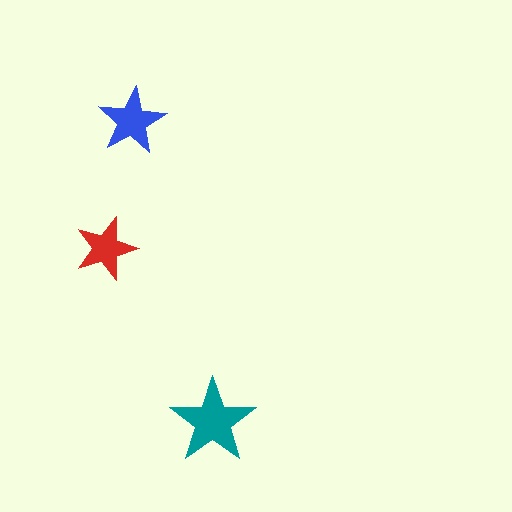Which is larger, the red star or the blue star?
The blue one.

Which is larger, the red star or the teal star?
The teal one.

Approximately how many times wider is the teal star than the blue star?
About 1.5 times wider.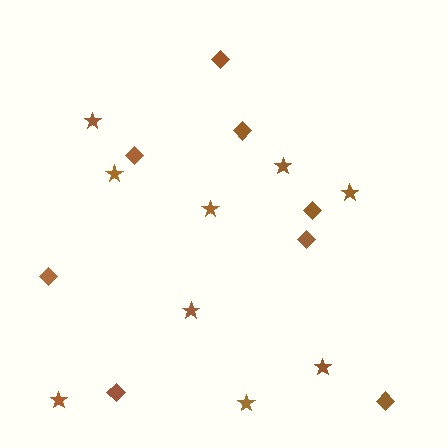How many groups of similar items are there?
There are 2 groups: one group of diamonds (8) and one group of stars (9).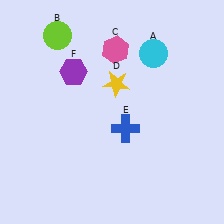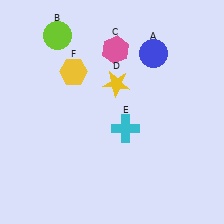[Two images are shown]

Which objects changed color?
A changed from cyan to blue. E changed from blue to cyan. F changed from purple to yellow.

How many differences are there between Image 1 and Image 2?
There are 3 differences between the two images.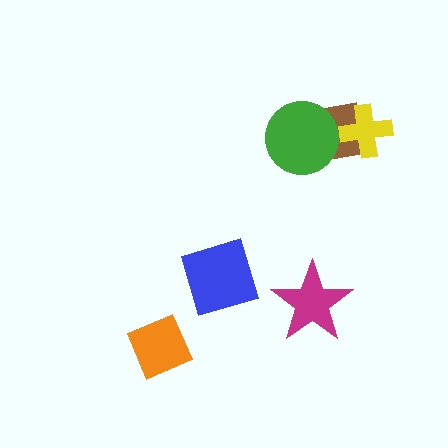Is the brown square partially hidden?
Yes, it is partially covered by another shape.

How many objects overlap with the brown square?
2 objects overlap with the brown square.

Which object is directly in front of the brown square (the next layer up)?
The green circle is directly in front of the brown square.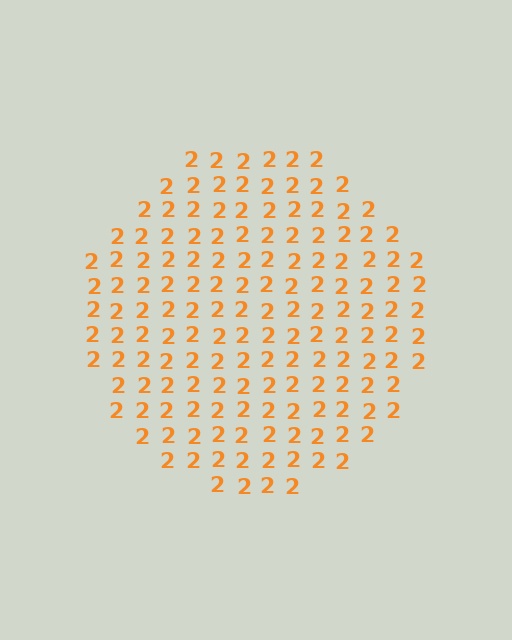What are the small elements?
The small elements are digit 2's.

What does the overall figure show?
The overall figure shows a circle.